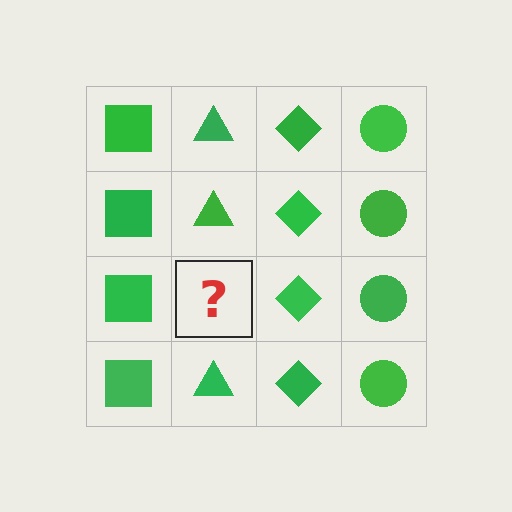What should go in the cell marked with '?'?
The missing cell should contain a green triangle.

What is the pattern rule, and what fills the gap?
The rule is that each column has a consistent shape. The gap should be filled with a green triangle.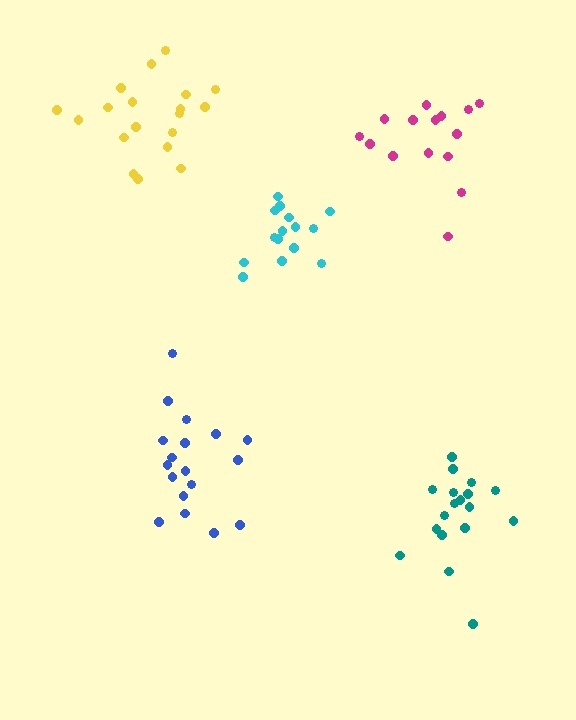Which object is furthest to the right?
The teal cluster is rightmost.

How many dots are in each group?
Group 1: 19 dots, Group 2: 18 dots, Group 3: 15 dots, Group 4: 18 dots, Group 5: 15 dots (85 total).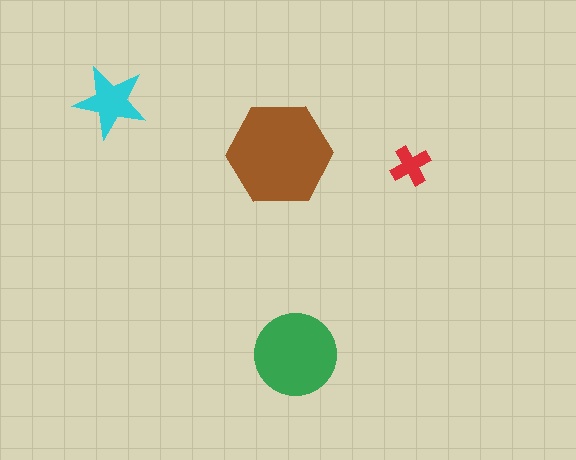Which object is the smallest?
The red cross.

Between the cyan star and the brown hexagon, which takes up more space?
The brown hexagon.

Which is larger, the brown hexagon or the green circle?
The brown hexagon.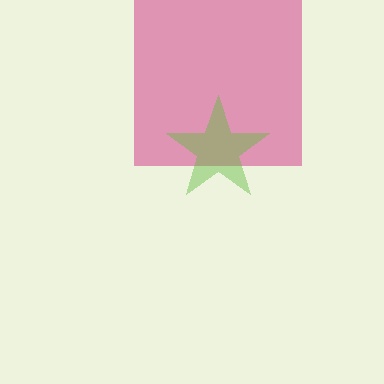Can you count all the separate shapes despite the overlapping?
Yes, there are 2 separate shapes.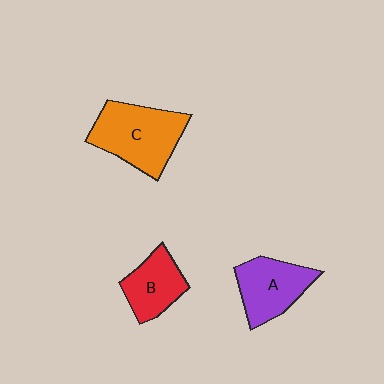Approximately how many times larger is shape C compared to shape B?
Approximately 1.6 times.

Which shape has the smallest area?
Shape B (red).